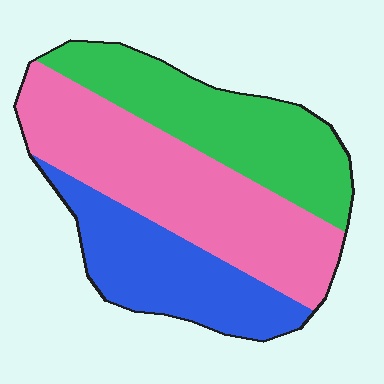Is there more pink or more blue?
Pink.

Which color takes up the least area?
Blue, at roughly 25%.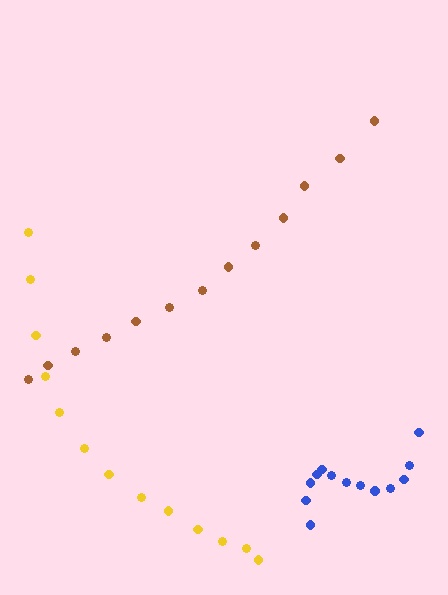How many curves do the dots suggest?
There are 3 distinct paths.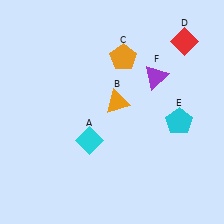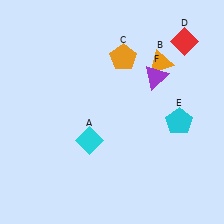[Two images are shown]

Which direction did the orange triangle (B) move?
The orange triangle (B) moved right.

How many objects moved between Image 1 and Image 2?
1 object moved between the two images.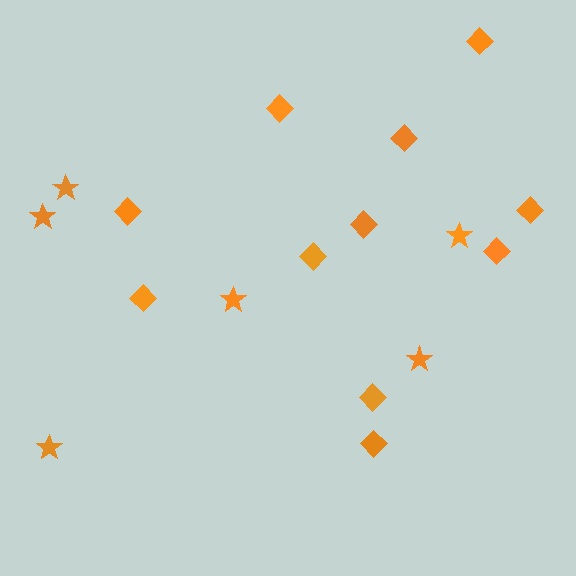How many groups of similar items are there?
There are 2 groups: one group of stars (6) and one group of diamonds (11).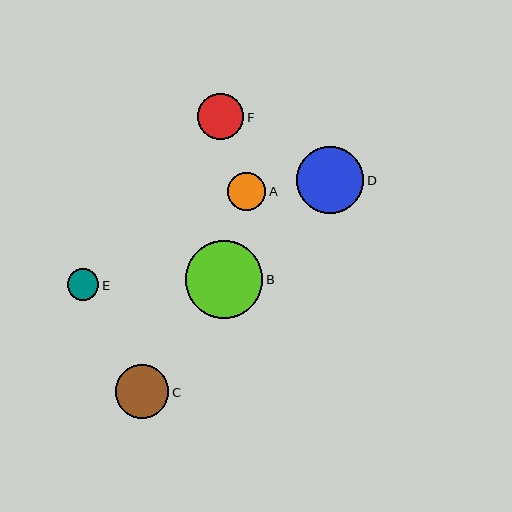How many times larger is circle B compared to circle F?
Circle B is approximately 1.7 times the size of circle F.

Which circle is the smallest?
Circle E is the smallest with a size of approximately 31 pixels.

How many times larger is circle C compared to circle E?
Circle C is approximately 1.7 times the size of circle E.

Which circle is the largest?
Circle B is the largest with a size of approximately 78 pixels.